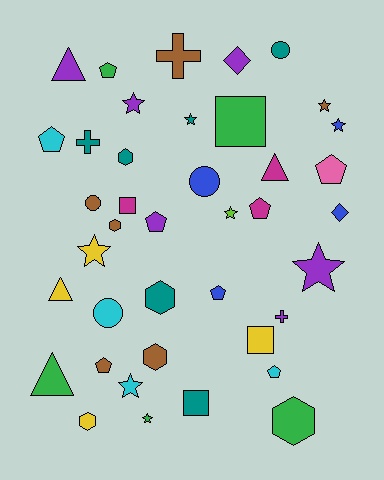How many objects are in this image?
There are 40 objects.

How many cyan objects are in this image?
There are 4 cyan objects.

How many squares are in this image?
There are 4 squares.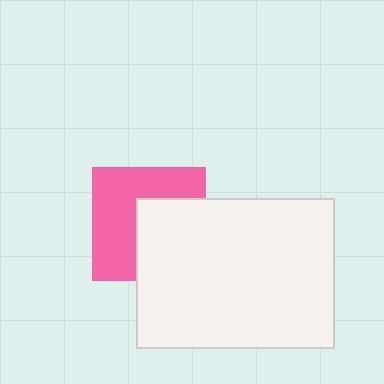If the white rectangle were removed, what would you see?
You would see the complete pink square.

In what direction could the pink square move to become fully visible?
The pink square could move toward the upper-left. That would shift it out from behind the white rectangle entirely.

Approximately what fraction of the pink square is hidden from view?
Roughly 45% of the pink square is hidden behind the white rectangle.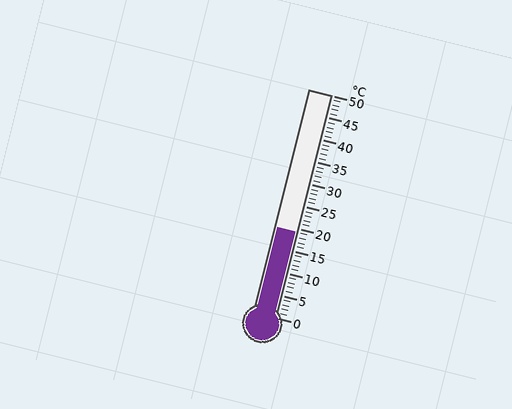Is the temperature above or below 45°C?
The temperature is below 45°C.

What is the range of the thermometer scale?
The thermometer scale ranges from 0°C to 50°C.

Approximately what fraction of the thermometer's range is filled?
The thermometer is filled to approximately 40% of its range.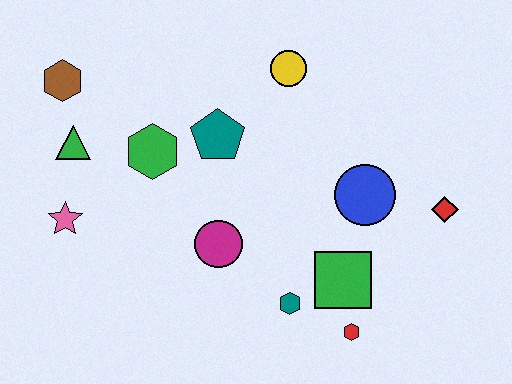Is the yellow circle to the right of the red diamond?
No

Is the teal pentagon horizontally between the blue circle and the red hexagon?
No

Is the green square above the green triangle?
No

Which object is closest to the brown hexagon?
The green triangle is closest to the brown hexagon.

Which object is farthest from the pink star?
The red diamond is farthest from the pink star.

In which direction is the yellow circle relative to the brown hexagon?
The yellow circle is to the right of the brown hexagon.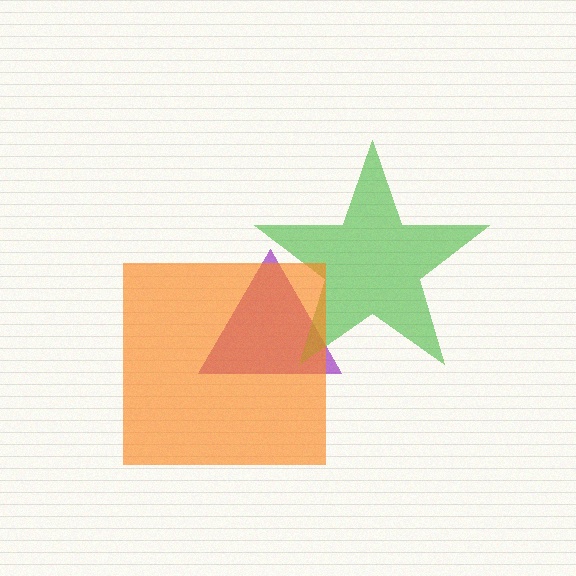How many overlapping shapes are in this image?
There are 3 overlapping shapes in the image.